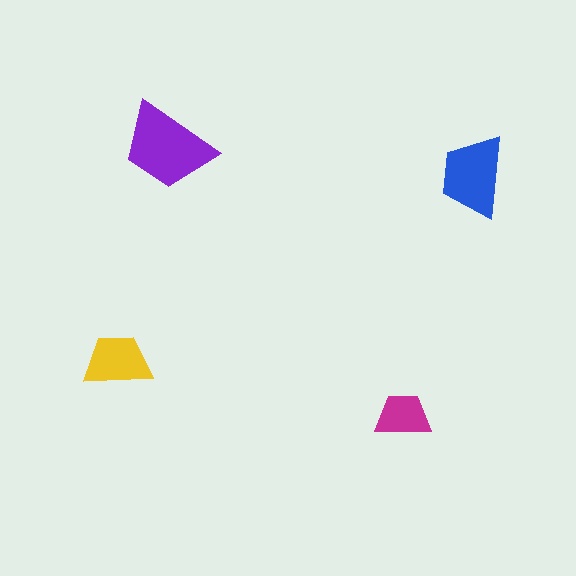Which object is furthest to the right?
The blue trapezoid is rightmost.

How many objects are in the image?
There are 4 objects in the image.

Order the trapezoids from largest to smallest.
the purple one, the blue one, the yellow one, the magenta one.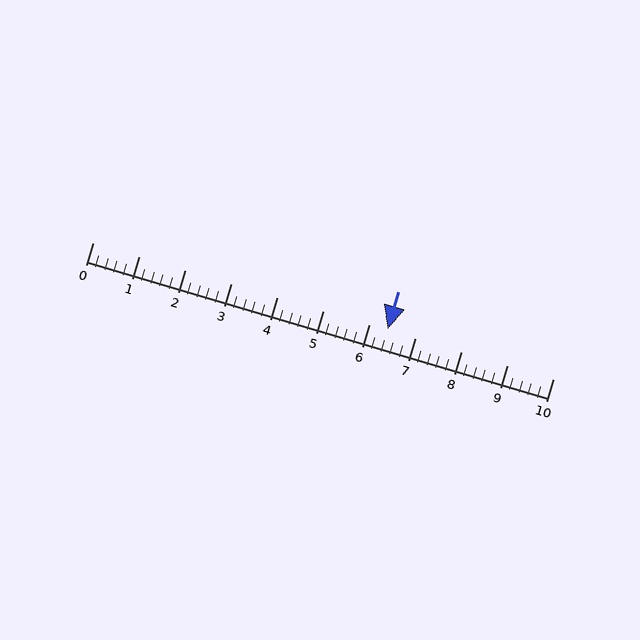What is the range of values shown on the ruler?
The ruler shows values from 0 to 10.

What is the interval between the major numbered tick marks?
The major tick marks are spaced 1 units apart.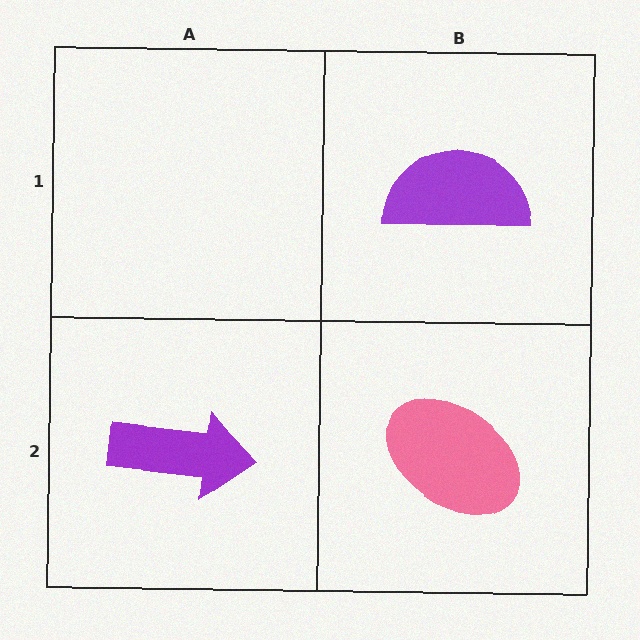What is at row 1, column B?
A purple semicircle.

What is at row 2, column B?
A pink ellipse.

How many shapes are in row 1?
1 shape.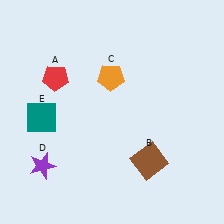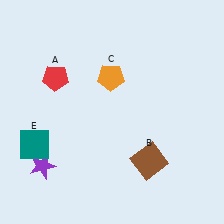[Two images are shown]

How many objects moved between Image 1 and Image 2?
1 object moved between the two images.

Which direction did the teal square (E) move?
The teal square (E) moved down.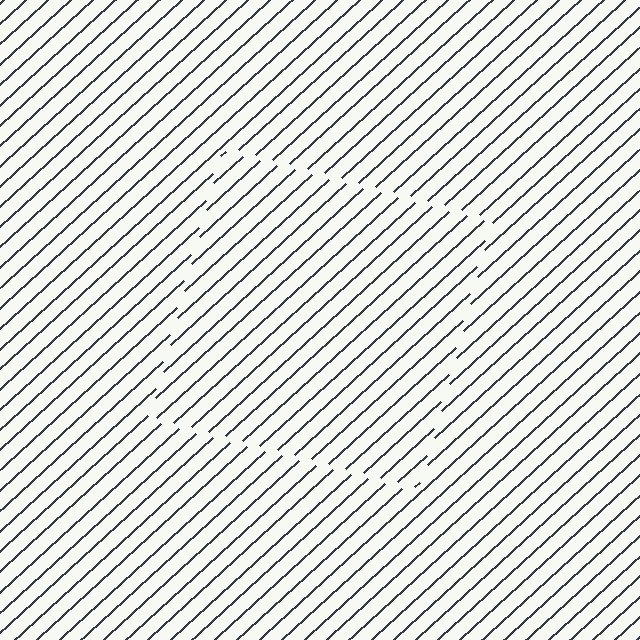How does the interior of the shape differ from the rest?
The interior of the shape contains the same grating, shifted by half a period — the contour is defined by the phase discontinuity where line-ends from the inner and outer gratings abut.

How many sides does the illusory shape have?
4 sides — the line-ends trace a square.